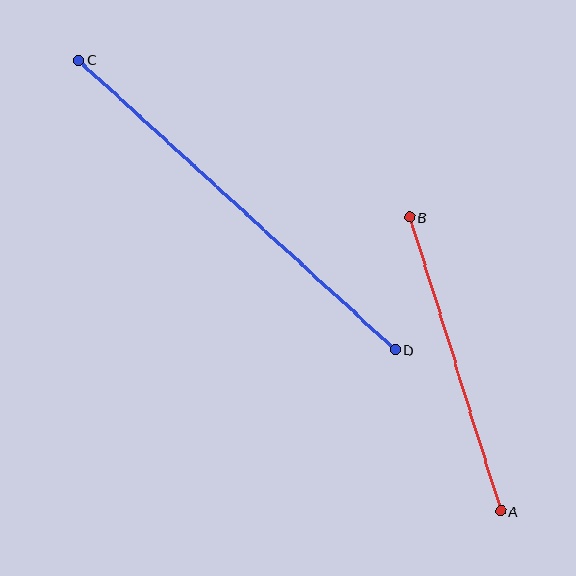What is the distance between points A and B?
The distance is approximately 308 pixels.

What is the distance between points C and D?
The distance is approximately 430 pixels.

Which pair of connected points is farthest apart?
Points C and D are farthest apart.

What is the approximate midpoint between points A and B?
The midpoint is at approximately (455, 364) pixels.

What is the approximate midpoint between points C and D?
The midpoint is at approximately (237, 205) pixels.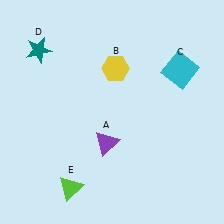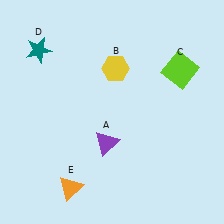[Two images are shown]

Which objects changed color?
C changed from cyan to lime. E changed from lime to orange.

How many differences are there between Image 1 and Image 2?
There are 2 differences between the two images.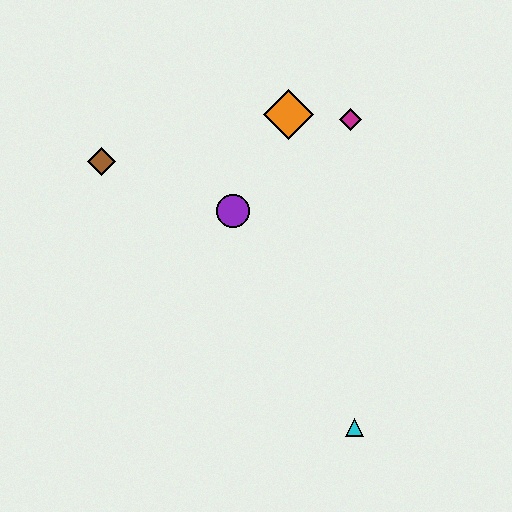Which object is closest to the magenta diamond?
The orange diamond is closest to the magenta diamond.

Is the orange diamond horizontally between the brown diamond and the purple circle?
No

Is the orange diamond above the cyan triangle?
Yes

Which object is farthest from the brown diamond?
The cyan triangle is farthest from the brown diamond.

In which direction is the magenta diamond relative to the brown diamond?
The magenta diamond is to the right of the brown diamond.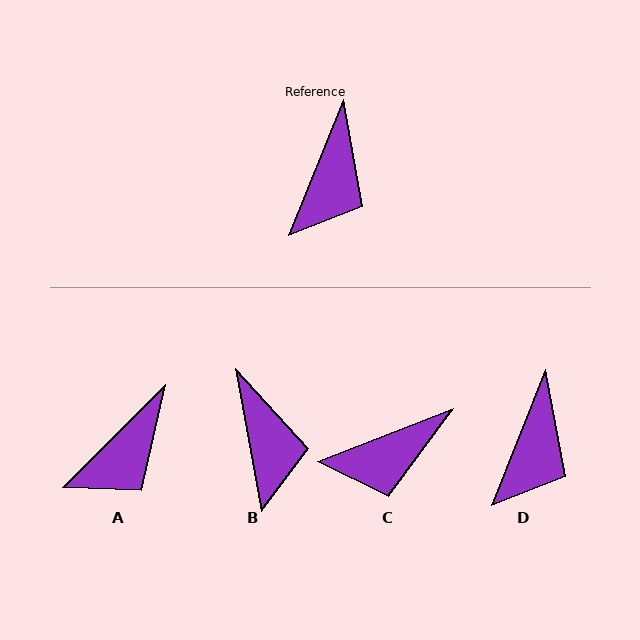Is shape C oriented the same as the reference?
No, it is off by about 47 degrees.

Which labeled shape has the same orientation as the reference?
D.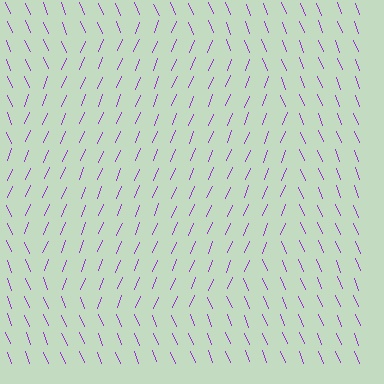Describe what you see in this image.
The image is filled with small purple line segments. A circle region in the image has lines oriented differently from the surrounding lines, creating a visible texture boundary.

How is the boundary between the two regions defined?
The boundary is defined purely by a change in line orientation (approximately 45 degrees difference). All lines are the same color and thickness.